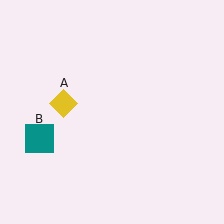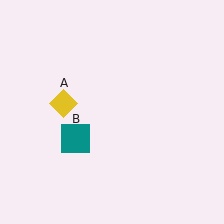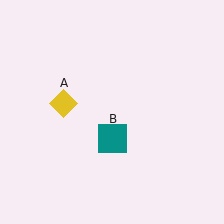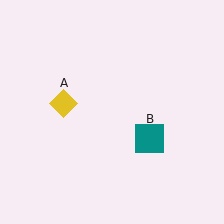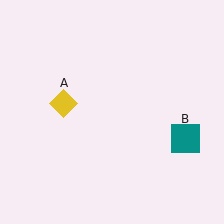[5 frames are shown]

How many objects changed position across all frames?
1 object changed position: teal square (object B).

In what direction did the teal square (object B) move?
The teal square (object B) moved right.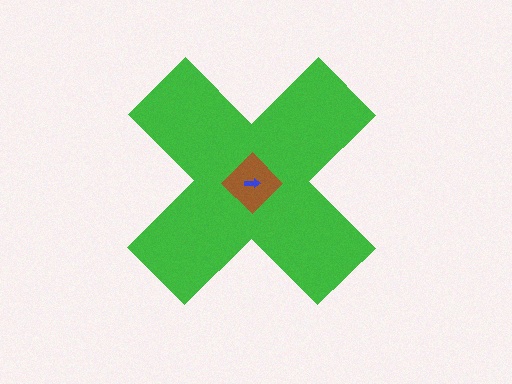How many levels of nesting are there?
3.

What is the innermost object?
The blue arrow.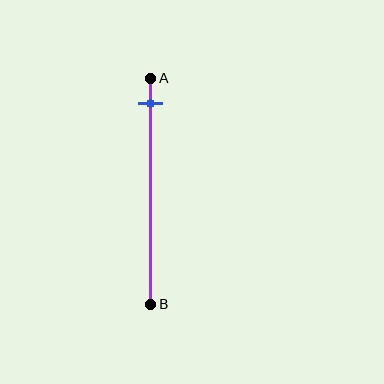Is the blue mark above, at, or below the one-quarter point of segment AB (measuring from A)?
The blue mark is above the one-quarter point of segment AB.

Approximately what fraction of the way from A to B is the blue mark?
The blue mark is approximately 10% of the way from A to B.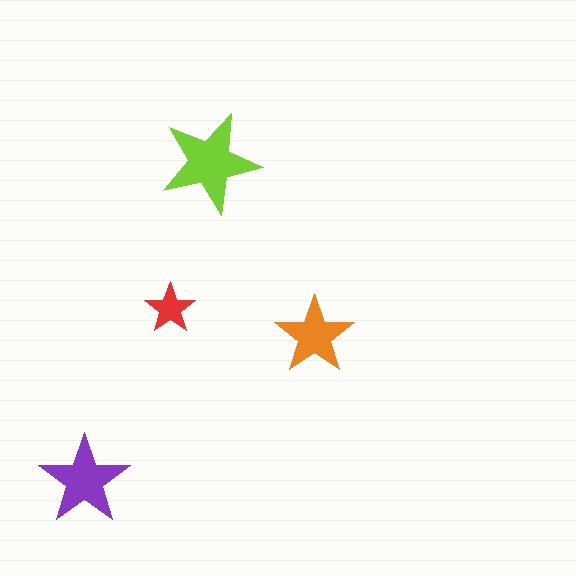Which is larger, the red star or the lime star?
The lime one.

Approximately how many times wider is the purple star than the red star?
About 2 times wider.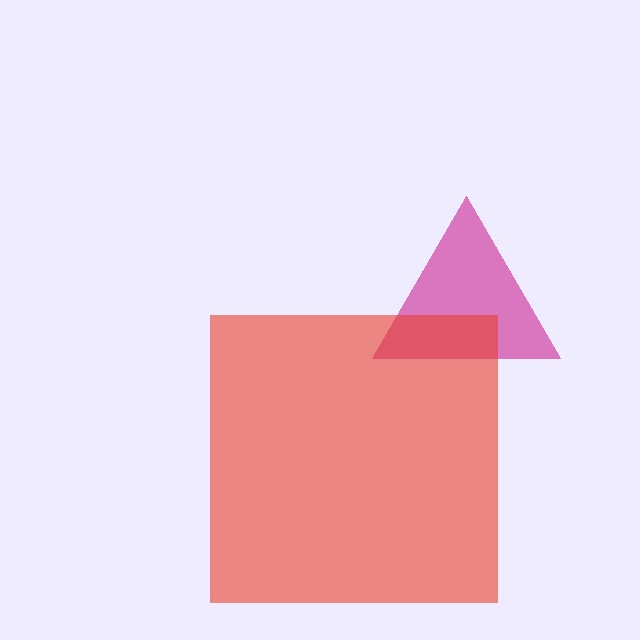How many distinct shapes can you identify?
There are 2 distinct shapes: a magenta triangle, a red square.